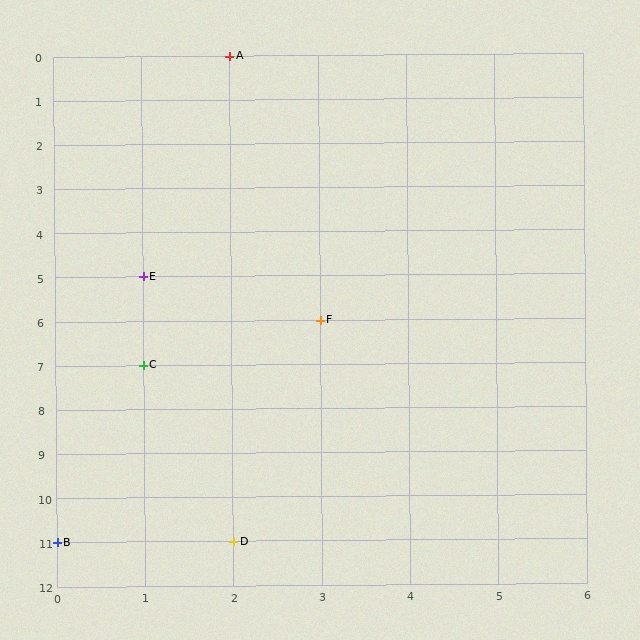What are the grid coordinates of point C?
Point C is at grid coordinates (1, 7).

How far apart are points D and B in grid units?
Points D and B are 2 columns apart.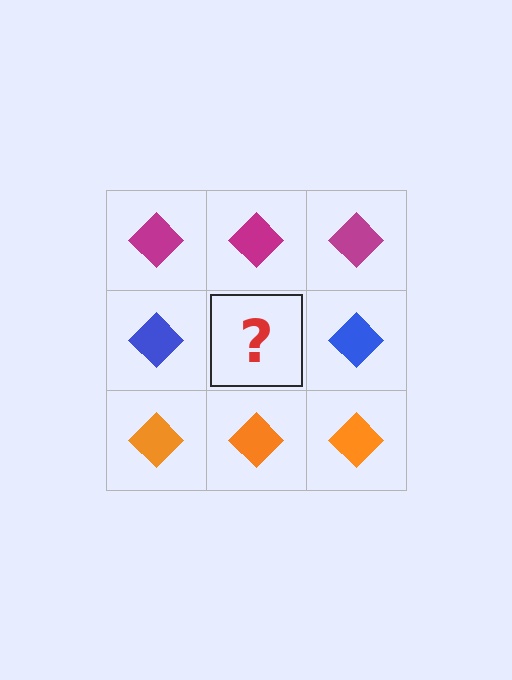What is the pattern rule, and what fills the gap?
The rule is that each row has a consistent color. The gap should be filled with a blue diamond.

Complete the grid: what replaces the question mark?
The question mark should be replaced with a blue diamond.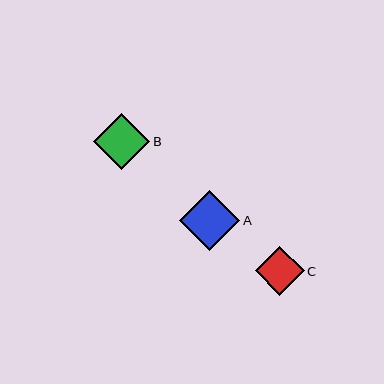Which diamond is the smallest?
Diamond C is the smallest with a size of approximately 49 pixels.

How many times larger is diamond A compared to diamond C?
Diamond A is approximately 1.2 times the size of diamond C.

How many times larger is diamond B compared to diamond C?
Diamond B is approximately 1.2 times the size of diamond C.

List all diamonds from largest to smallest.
From largest to smallest: A, B, C.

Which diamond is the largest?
Diamond A is the largest with a size of approximately 60 pixels.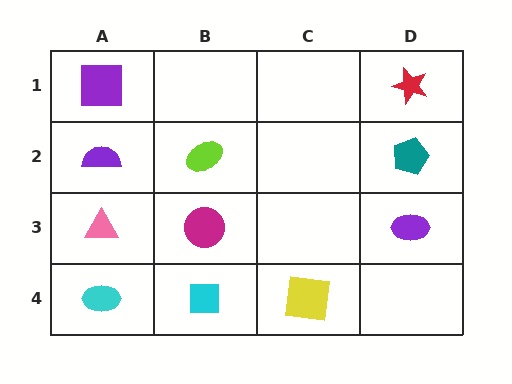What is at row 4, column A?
A cyan ellipse.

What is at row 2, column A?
A purple semicircle.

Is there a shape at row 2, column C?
No, that cell is empty.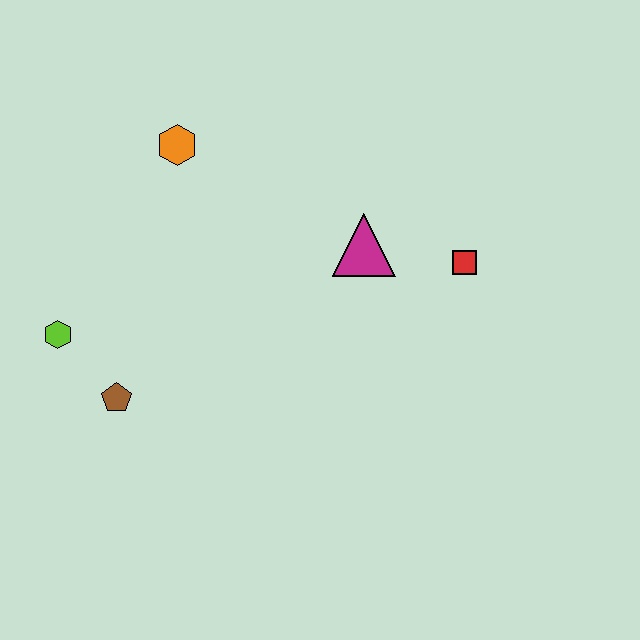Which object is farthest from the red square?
The lime hexagon is farthest from the red square.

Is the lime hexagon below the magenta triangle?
Yes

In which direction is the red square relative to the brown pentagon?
The red square is to the right of the brown pentagon.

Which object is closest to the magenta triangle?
The red square is closest to the magenta triangle.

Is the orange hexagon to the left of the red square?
Yes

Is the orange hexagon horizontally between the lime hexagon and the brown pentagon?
No